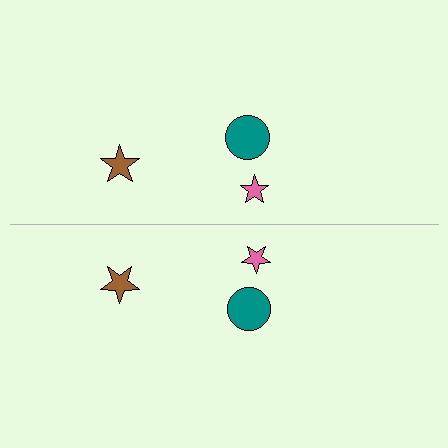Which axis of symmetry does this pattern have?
The pattern has a horizontal axis of symmetry running through the center of the image.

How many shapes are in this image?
There are 6 shapes in this image.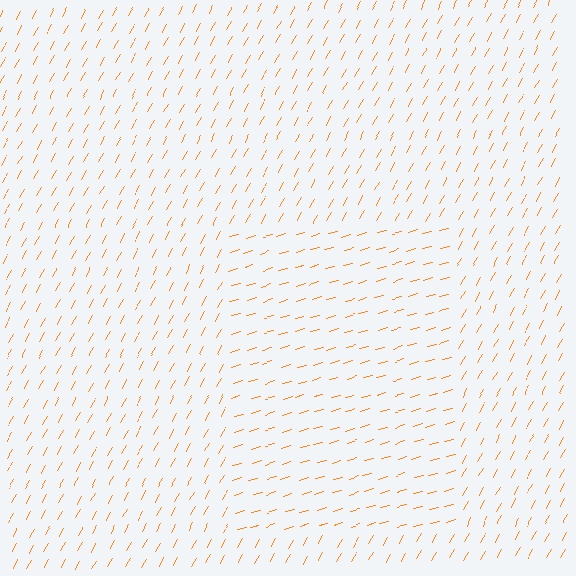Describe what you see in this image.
The image is filled with small orange line segments. A rectangle region in the image has lines oriented differently from the surrounding lines, creating a visible texture boundary.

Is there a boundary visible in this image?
Yes, there is a texture boundary formed by a change in line orientation.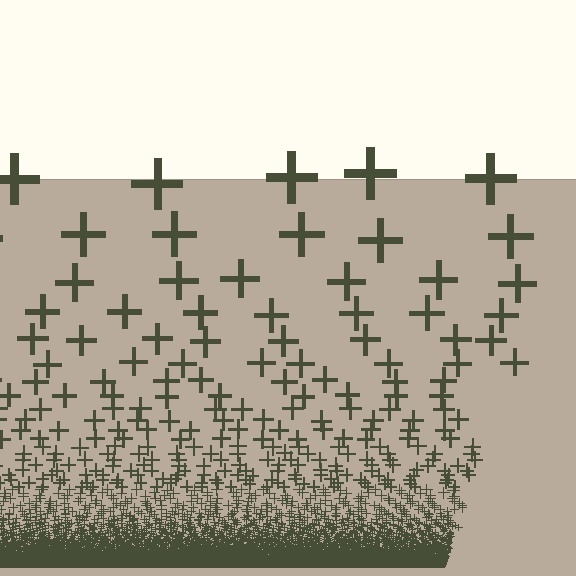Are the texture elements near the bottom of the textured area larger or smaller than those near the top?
Smaller. The gradient is inverted — elements near the bottom are smaller and denser.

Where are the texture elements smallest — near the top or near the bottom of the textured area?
Near the bottom.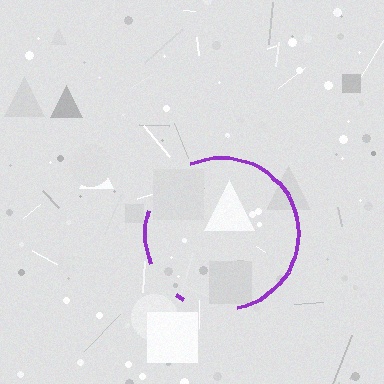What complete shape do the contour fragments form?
The contour fragments form a circle.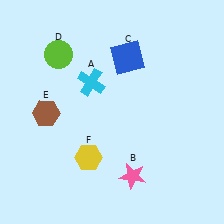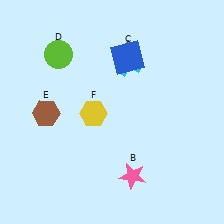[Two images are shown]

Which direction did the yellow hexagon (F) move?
The yellow hexagon (F) moved up.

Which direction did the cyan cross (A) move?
The cyan cross (A) moved right.